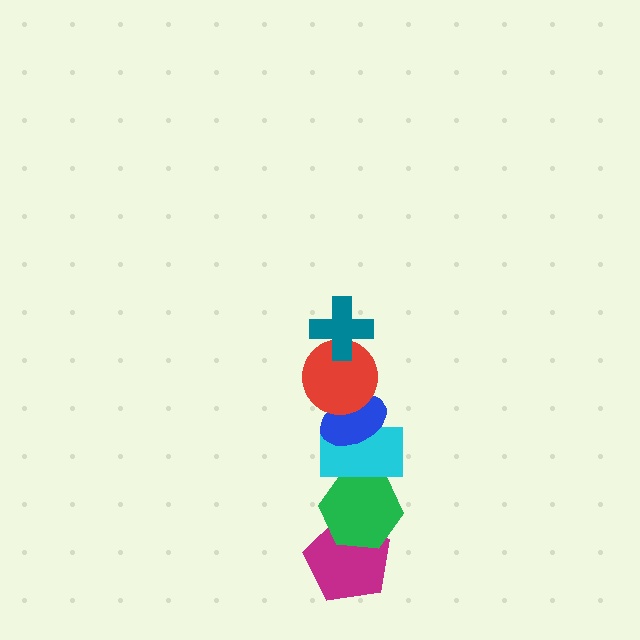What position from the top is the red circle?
The red circle is 2nd from the top.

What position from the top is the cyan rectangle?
The cyan rectangle is 4th from the top.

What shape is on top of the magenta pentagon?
The green hexagon is on top of the magenta pentagon.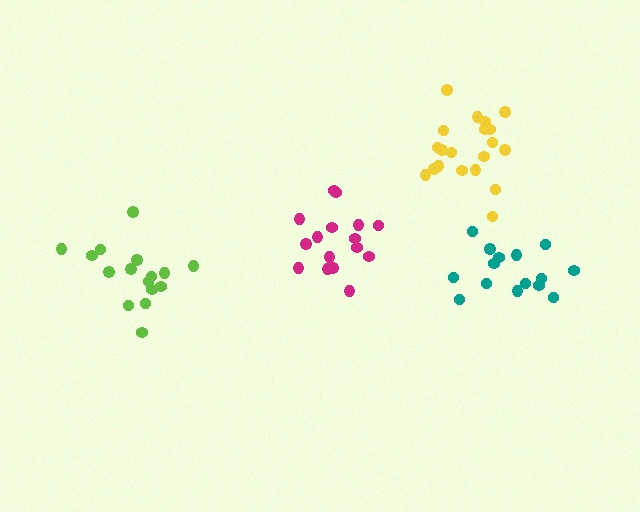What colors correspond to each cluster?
The clusters are colored: teal, magenta, yellow, lime.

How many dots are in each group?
Group 1: 15 dots, Group 2: 16 dots, Group 3: 20 dots, Group 4: 16 dots (67 total).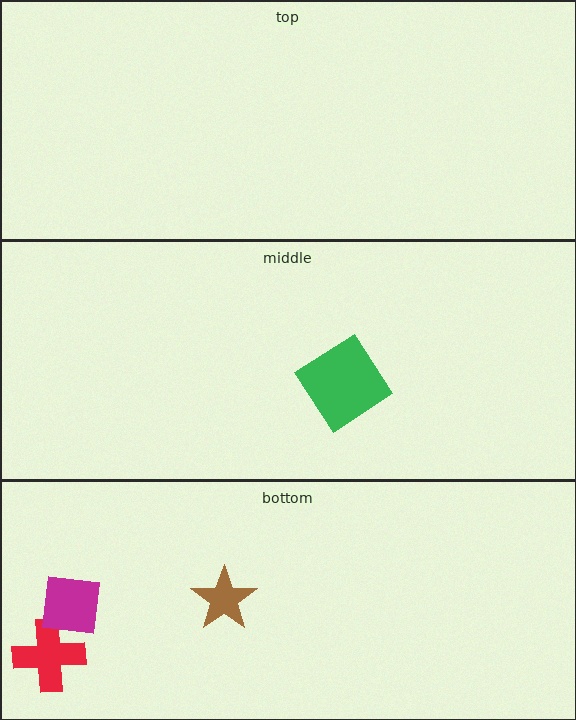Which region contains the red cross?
The bottom region.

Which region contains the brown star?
The bottom region.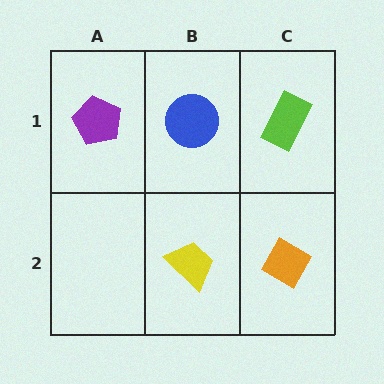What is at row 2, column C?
An orange diamond.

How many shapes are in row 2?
2 shapes.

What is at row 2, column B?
A yellow trapezoid.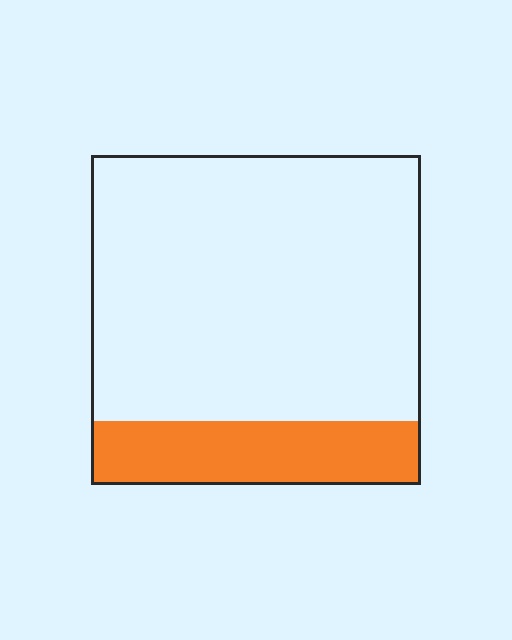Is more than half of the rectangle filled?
No.